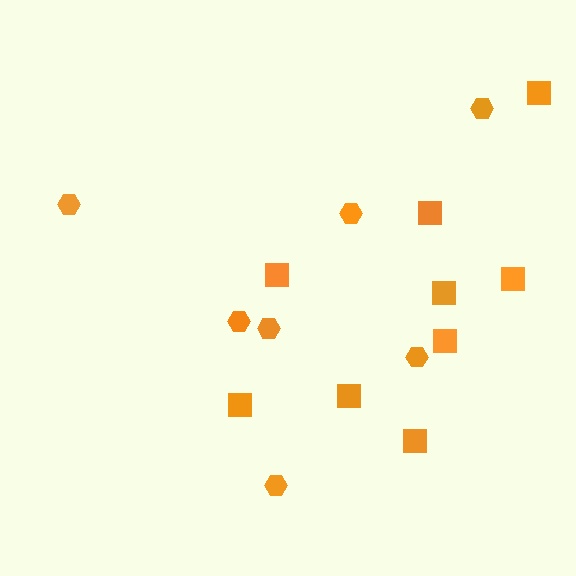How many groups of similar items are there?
There are 2 groups: one group of hexagons (7) and one group of squares (9).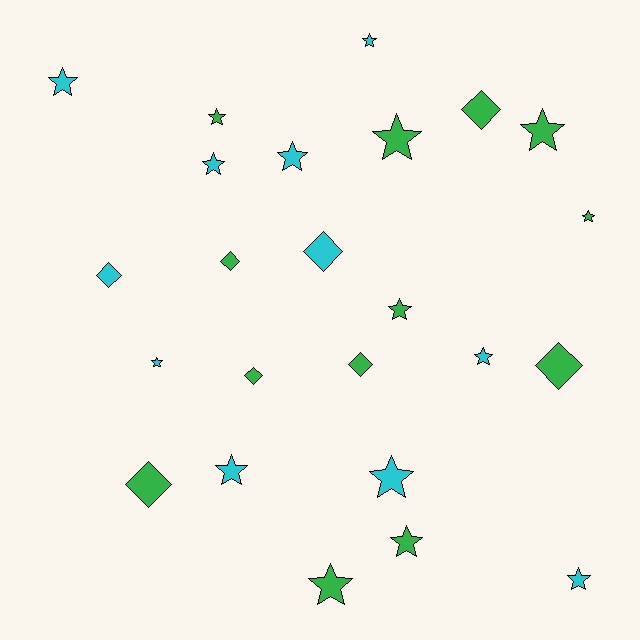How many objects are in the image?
There are 24 objects.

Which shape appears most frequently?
Star, with 16 objects.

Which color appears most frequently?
Green, with 13 objects.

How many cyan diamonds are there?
There are 2 cyan diamonds.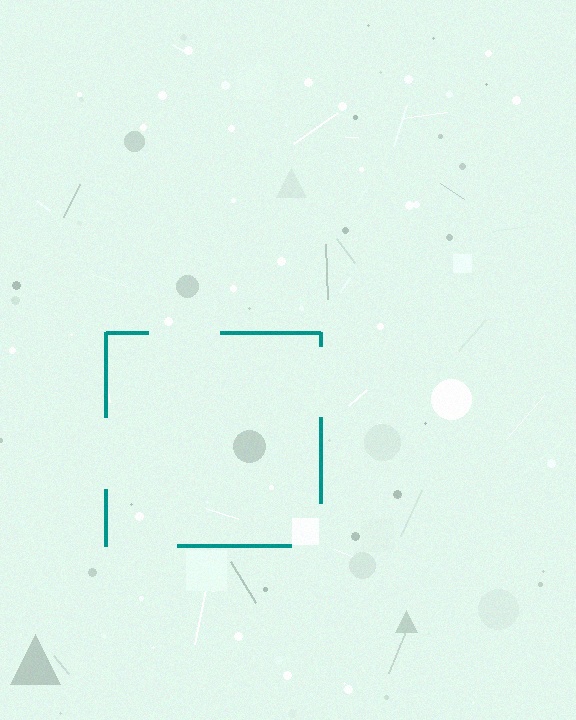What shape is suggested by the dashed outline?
The dashed outline suggests a square.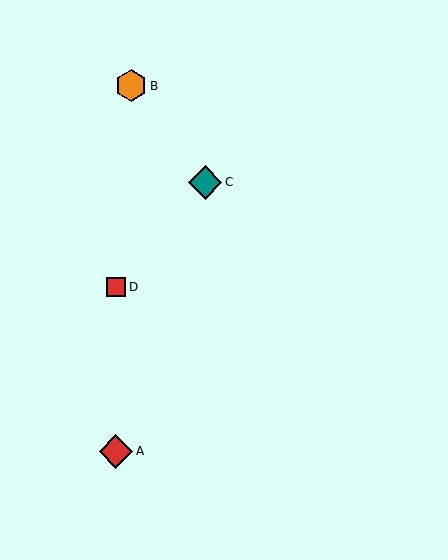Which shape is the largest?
The teal diamond (labeled C) is the largest.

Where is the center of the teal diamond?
The center of the teal diamond is at (205, 182).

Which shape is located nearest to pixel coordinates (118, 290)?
The red square (labeled D) at (116, 287) is nearest to that location.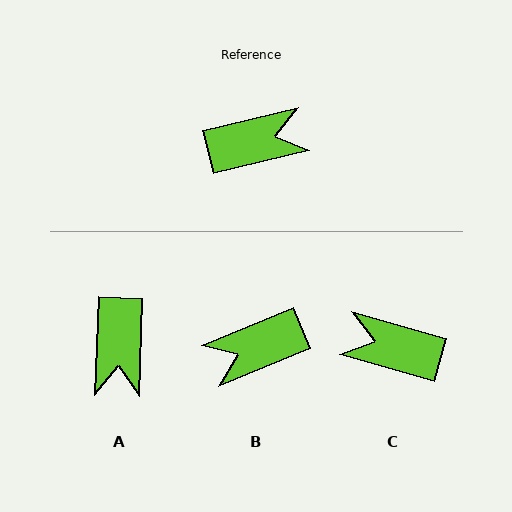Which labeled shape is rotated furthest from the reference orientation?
B, about 171 degrees away.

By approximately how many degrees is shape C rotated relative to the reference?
Approximately 151 degrees counter-clockwise.